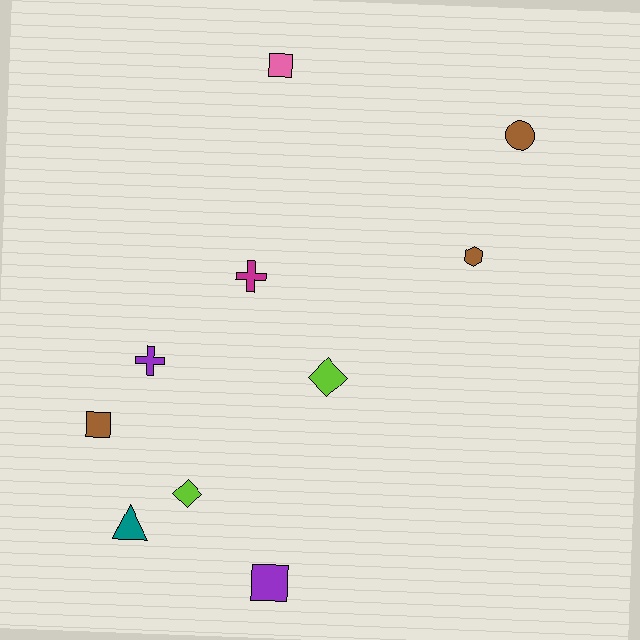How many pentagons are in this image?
There are no pentagons.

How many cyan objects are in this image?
There are no cyan objects.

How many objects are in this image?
There are 10 objects.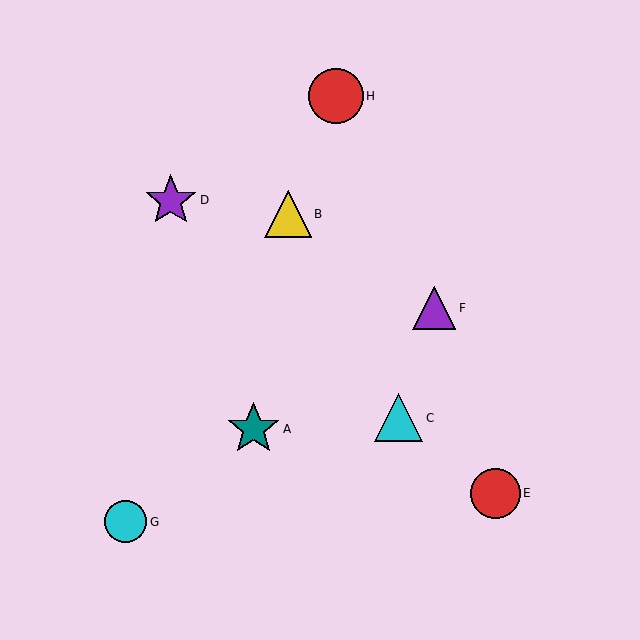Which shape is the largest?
The red circle (labeled H) is the largest.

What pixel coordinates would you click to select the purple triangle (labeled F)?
Click at (434, 308) to select the purple triangle F.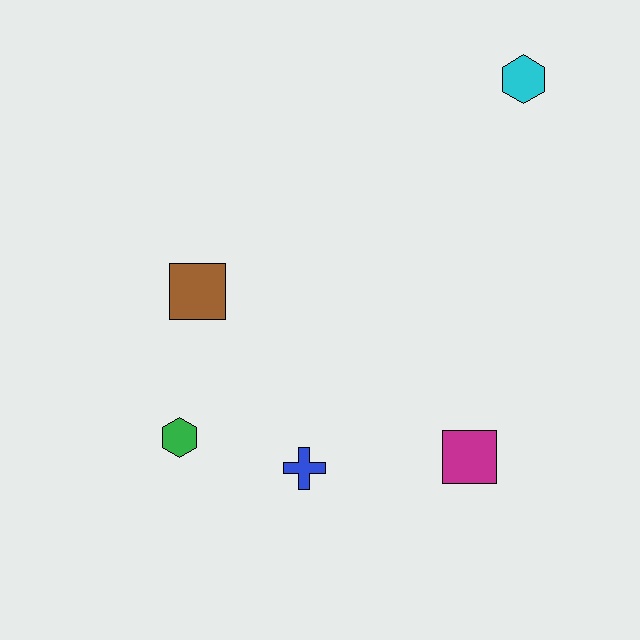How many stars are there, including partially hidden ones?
There are no stars.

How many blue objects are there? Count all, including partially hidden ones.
There is 1 blue object.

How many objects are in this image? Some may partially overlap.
There are 5 objects.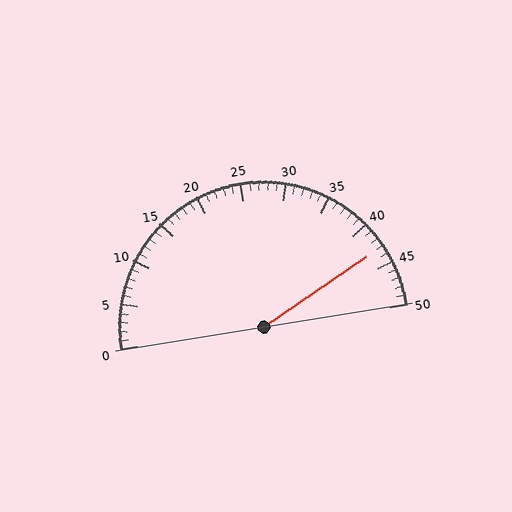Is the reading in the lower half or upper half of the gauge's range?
The reading is in the upper half of the range (0 to 50).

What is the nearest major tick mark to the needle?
The nearest major tick mark is 45.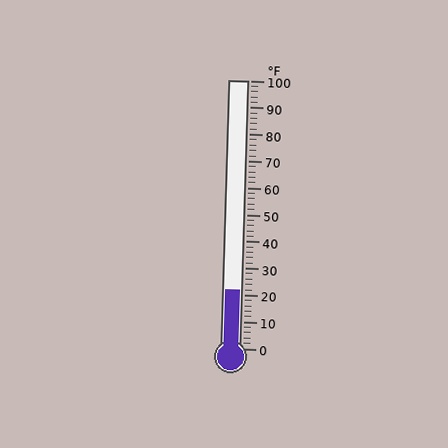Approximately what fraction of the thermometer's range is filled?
The thermometer is filled to approximately 20% of its range.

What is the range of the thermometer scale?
The thermometer scale ranges from 0°F to 100°F.